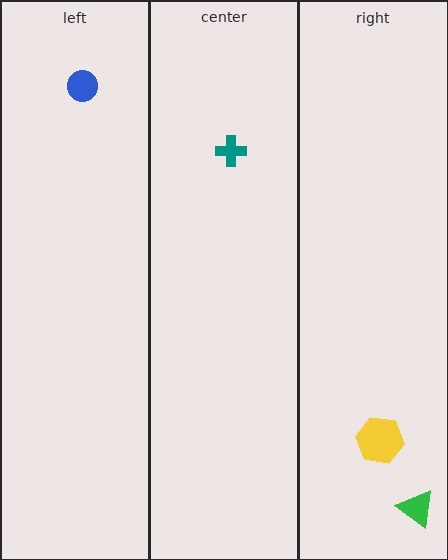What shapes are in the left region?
The blue circle.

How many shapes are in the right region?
2.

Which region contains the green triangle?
The right region.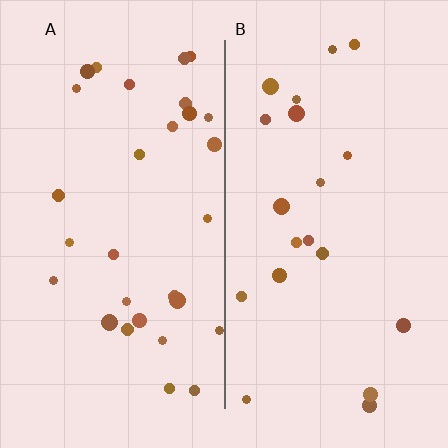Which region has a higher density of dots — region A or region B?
A (the left).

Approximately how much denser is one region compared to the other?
Approximately 1.5× — region A over region B.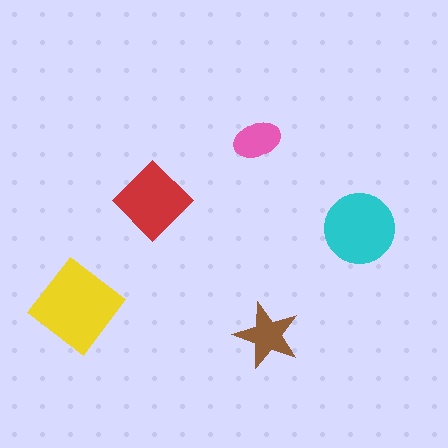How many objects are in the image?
There are 5 objects in the image.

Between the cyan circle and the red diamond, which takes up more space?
The cyan circle.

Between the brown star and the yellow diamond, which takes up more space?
The yellow diamond.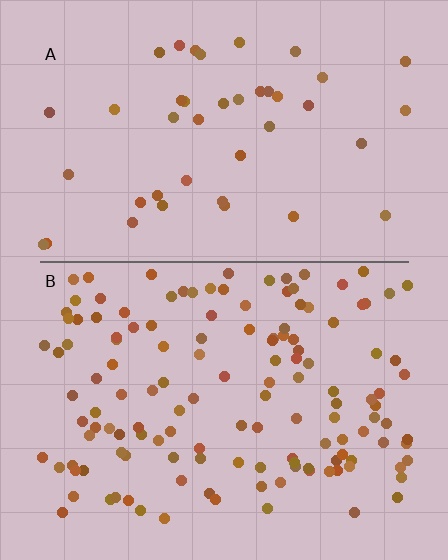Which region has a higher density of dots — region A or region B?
B (the bottom).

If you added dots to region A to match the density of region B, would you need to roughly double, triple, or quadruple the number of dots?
Approximately triple.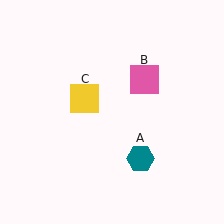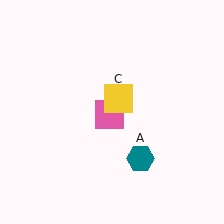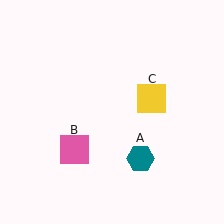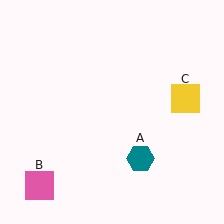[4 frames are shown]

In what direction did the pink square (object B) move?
The pink square (object B) moved down and to the left.